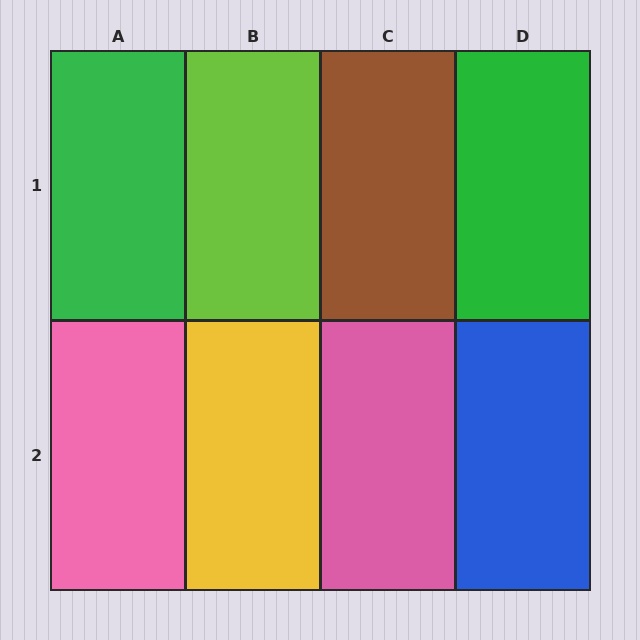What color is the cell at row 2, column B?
Yellow.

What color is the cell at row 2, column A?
Pink.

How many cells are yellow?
1 cell is yellow.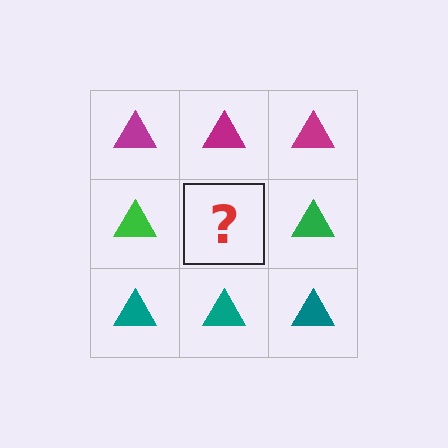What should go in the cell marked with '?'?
The missing cell should contain a green triangle.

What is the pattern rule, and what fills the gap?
The rule is that each row has a consistent color. The gap should be filled with a green triangle.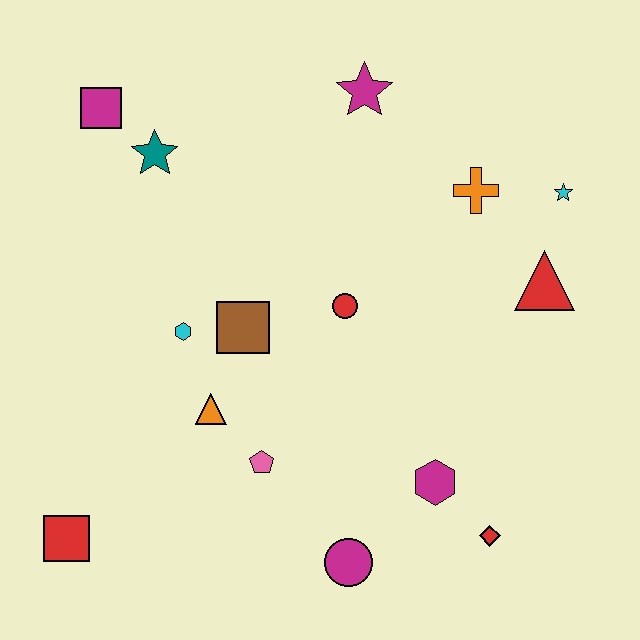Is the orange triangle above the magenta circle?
Yes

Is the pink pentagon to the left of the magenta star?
Yes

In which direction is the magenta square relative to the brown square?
The magenta square is above the brown square.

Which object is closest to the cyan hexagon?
The brown square is closest to the cyan hexagon.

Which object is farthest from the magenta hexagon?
The magenta square is farthest from the magenta hexagon.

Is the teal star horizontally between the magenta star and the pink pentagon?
No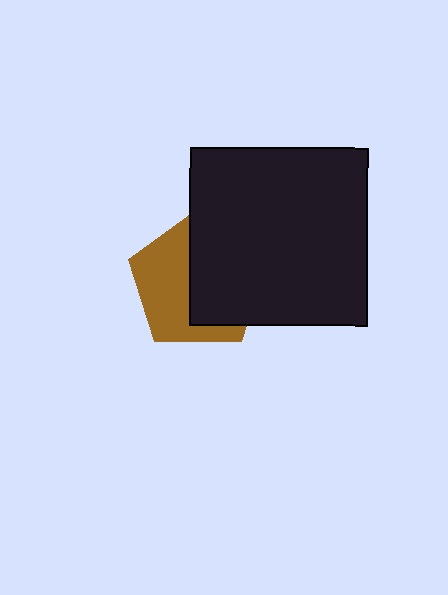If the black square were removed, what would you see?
You would see the complete brown pentagon.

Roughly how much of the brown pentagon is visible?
About half of it is visible (roughly 48%).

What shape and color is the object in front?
The object in front is a black square.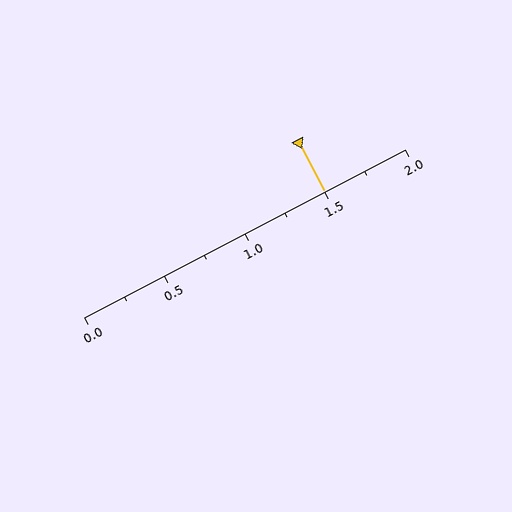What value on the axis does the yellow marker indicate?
The marker indicates approximately 1.5.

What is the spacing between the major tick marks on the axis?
The major ticks are spaced 0.5 apart.